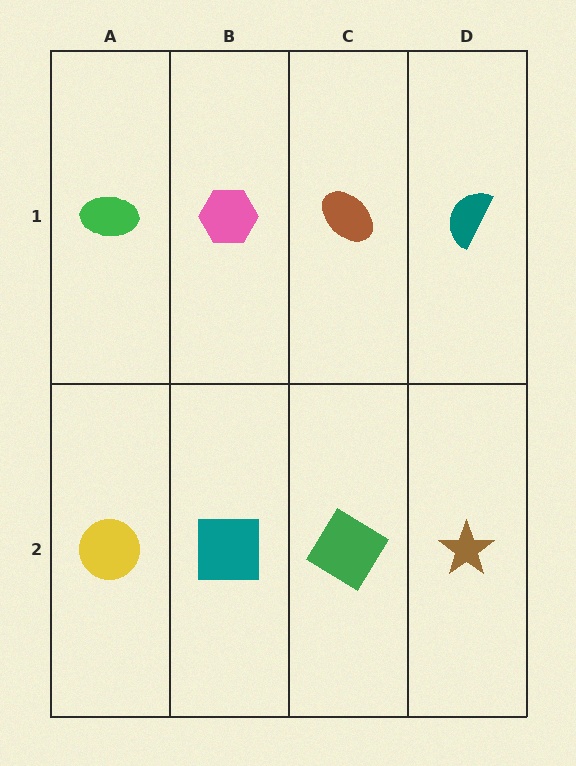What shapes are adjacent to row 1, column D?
A brown star (row 2, column D), a brown ellipse (row 1, column C).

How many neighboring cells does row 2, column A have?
2.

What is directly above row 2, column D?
A teal semicircle.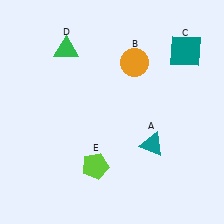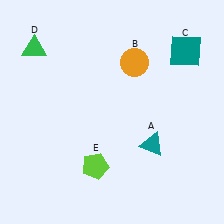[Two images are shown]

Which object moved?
The green triangle (D) moved left.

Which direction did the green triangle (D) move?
The green triangle (D) moved left.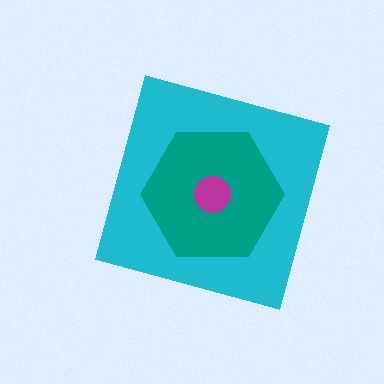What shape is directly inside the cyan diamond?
The teal hexagon.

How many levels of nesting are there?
3.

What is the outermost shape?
The cyan diamond.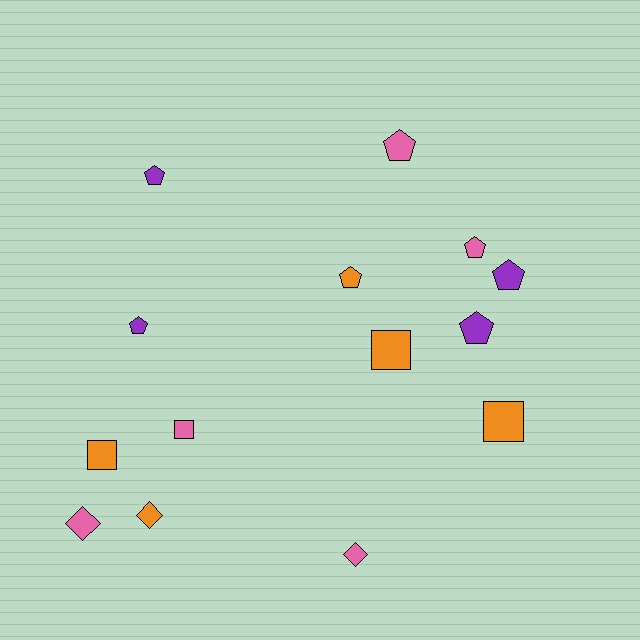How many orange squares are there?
There are 3 orange squares.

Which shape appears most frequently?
Pentagon, with 7 objects.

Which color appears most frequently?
Pink, with 5 objects.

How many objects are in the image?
There are 14 objects.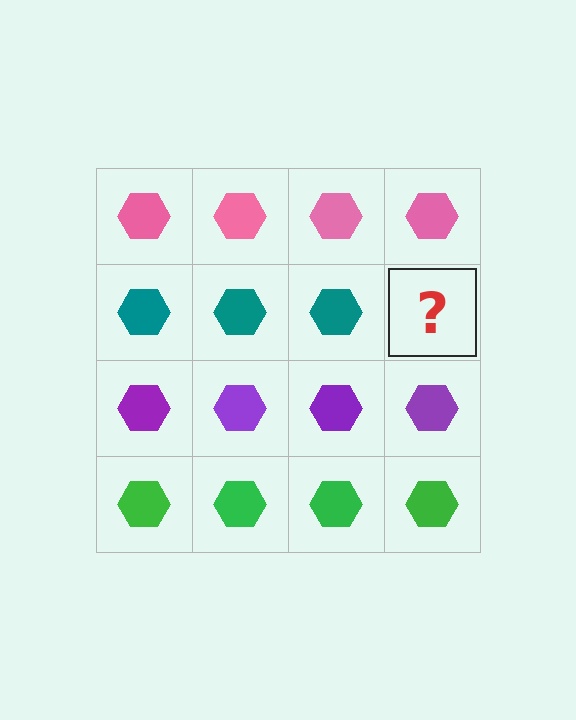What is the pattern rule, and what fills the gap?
The rule is that each row has a consistent color. The gap should be filled with a teal hexagon.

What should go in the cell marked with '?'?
The missing cell should contain a teal hexagon.